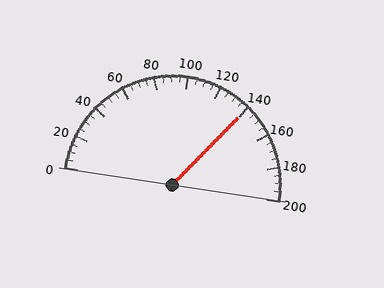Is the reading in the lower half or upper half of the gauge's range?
The reading is in the upper half of the range (0 to 200).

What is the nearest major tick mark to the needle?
The nearest major tick mark is 140.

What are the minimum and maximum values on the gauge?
The gauge ranges from 0 to 200.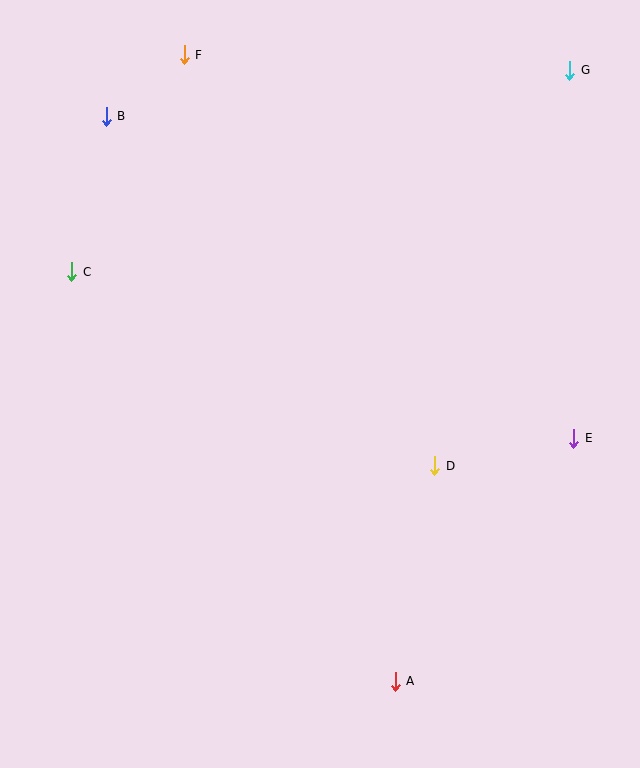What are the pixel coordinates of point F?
Point F is at (184, 55).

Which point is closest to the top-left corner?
Point B is closest to the top-left corner.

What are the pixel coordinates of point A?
Point A is at (395, 681).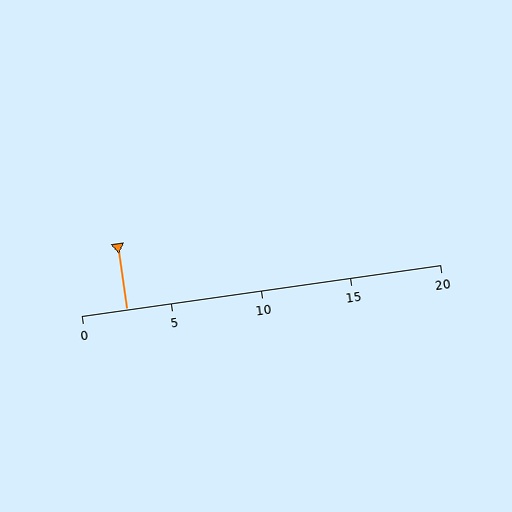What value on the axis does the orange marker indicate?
The marker indicates approximately 2.5.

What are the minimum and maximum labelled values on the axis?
The axis runs from 0 to 20.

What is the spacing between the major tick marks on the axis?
The major ticks are spaced 5 apart.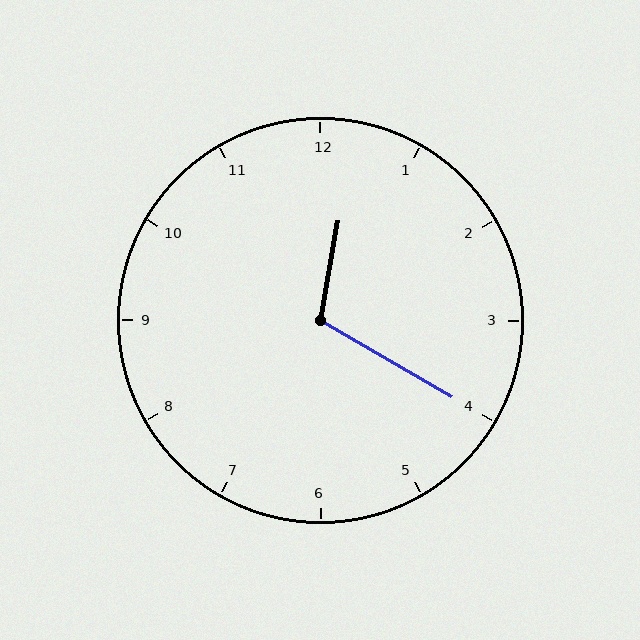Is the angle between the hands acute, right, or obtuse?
It is obtuse.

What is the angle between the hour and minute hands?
Approximately 110 degrees.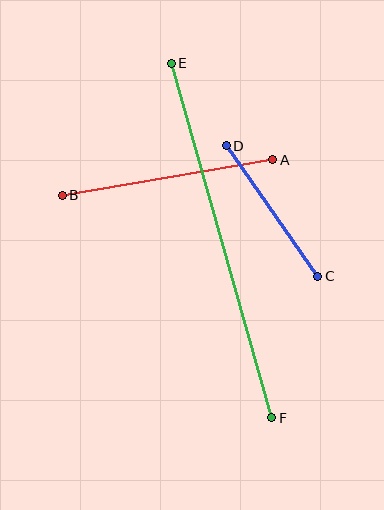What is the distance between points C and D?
The distance is approximately 159 pixels.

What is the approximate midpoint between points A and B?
The midpoint is at approximately (167, 178) pixels.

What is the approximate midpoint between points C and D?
The midpoint is at approximately (272, 211) pixels.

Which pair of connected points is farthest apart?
Points E and F are farthest apart.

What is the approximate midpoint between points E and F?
The midpoint is at approximately (221, 240) pixels.